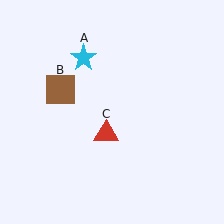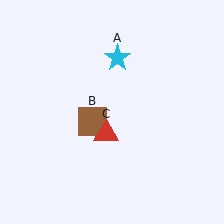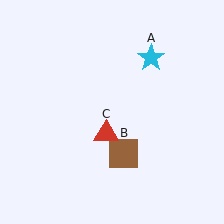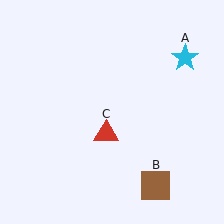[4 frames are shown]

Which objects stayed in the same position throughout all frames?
Red triangle (object C) remained stationary.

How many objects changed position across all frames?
2 objects changed position: cyan star (object A), brown square (object B).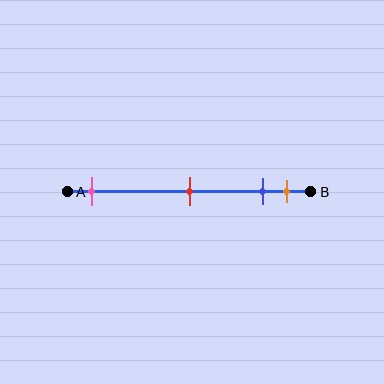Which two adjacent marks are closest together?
The blue and orange marks are the closest adjacent pair.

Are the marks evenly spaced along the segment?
No, the marks are not evenly spaced.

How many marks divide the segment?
There are 4 marks dividing the segment.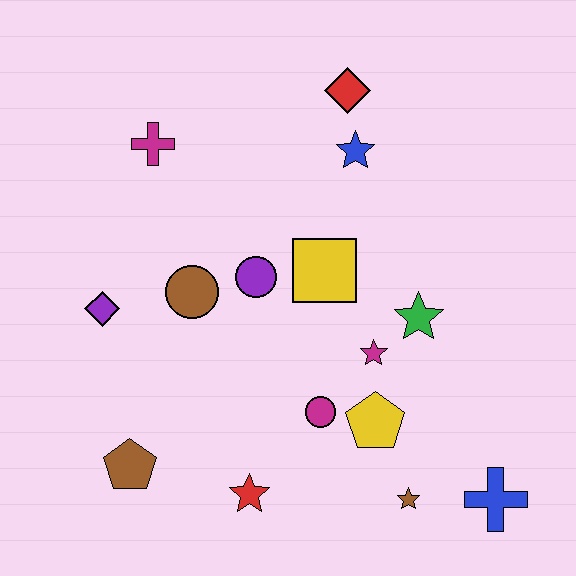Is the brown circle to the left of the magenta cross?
No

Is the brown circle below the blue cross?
No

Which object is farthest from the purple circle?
The blue cross is farthest from the purple circle.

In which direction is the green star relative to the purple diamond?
The green star is to the right of the purple diamond.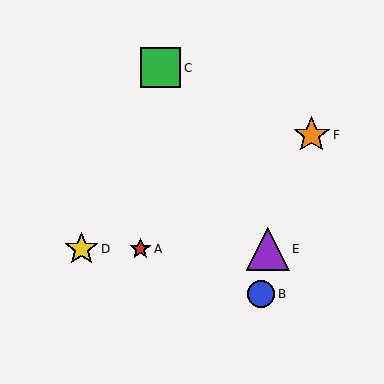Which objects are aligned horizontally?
Objects A, D, E are aligned horizontally.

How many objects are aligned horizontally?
3 objects (A, D, E) are aligned horizontally.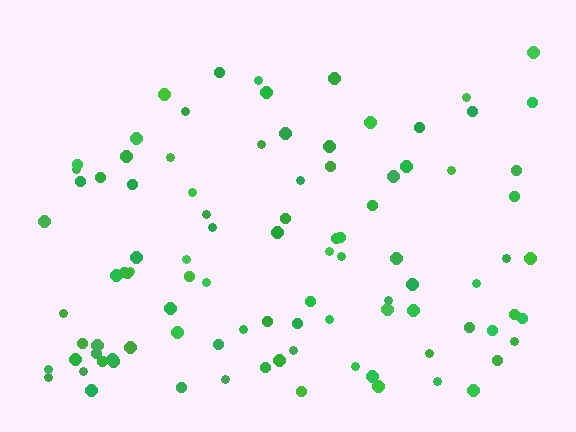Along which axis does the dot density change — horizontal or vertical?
Vertical.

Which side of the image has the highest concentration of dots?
The bottom.